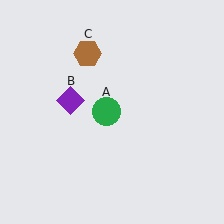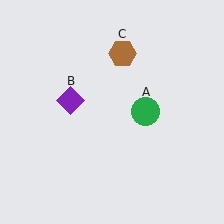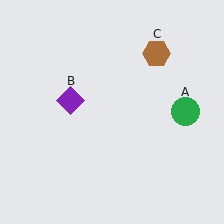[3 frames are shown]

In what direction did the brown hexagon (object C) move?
The brown hexagon (object C) moved right.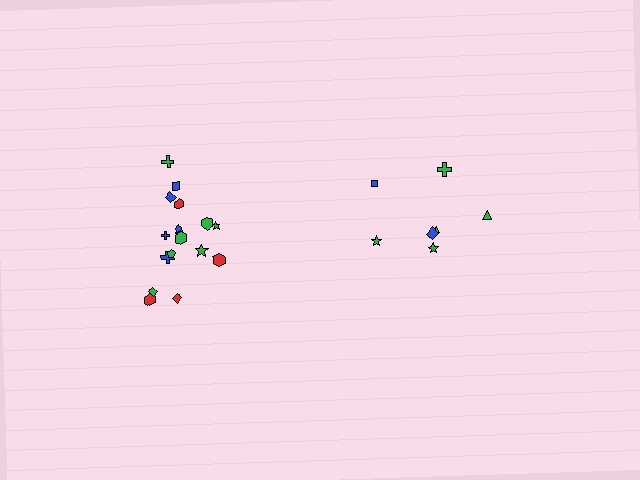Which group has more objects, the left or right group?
The left group.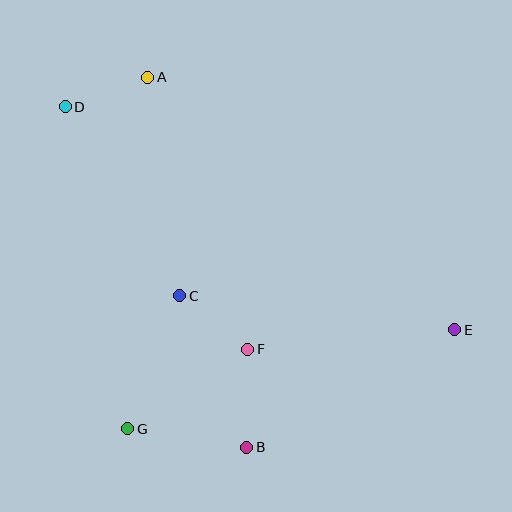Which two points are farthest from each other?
Points D and E are farthest from each other.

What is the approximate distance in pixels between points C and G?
The distance between C and G is approximately 143 pixels.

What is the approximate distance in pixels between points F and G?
The distance between F and G is approximately 144 pixels.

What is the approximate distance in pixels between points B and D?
The distance between B and D is approximately 386 pixels.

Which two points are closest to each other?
Points C and F are closest to each other.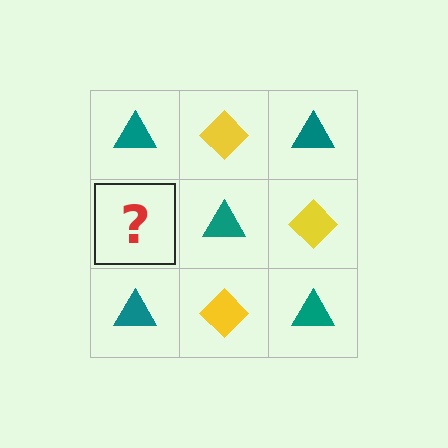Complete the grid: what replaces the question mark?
The question mark should be replaced with a yellow diamond.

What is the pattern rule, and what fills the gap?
The rule is that it alternates teal triangle and yellow diamond in a checkerboard pattern. The gap should be filled with a yellow diamond.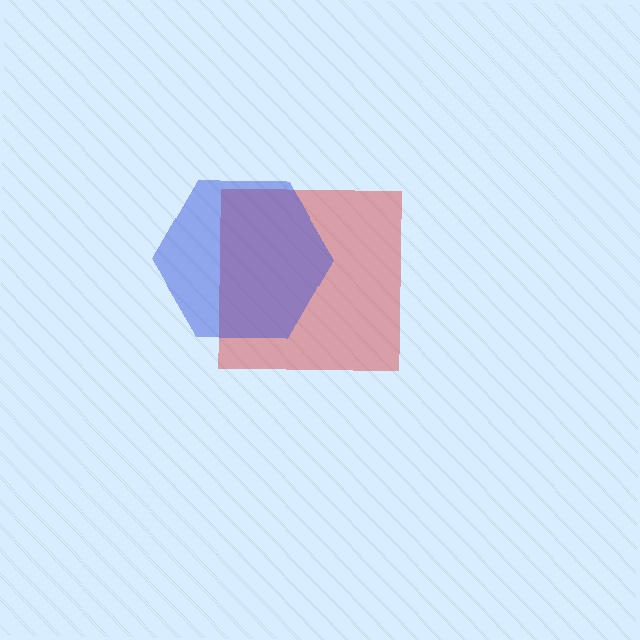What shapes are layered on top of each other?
The layered shapes are: a red square, a blue hexagon.